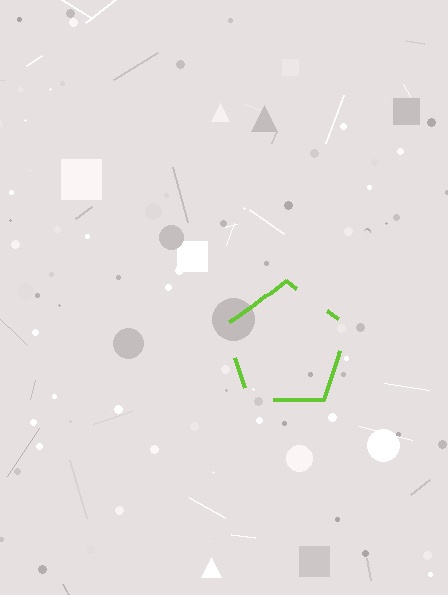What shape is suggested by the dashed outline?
The dashed outline suggests a pentagon.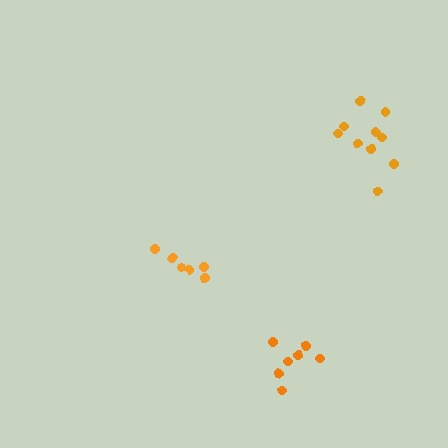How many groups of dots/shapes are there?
There are 3 groups.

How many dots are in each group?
Group 1: 6 dots, Group 2: 10 dots, Group 3: 7 dots (23 total).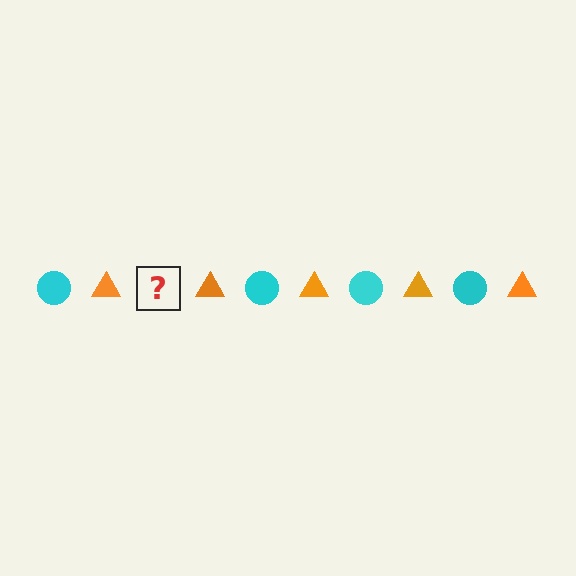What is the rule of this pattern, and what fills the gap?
The rule is that the pattern alternates between cyan circle and orange triangle. The gap should be filled with a cyan circle.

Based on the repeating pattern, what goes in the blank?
The blank should be a cyan circle.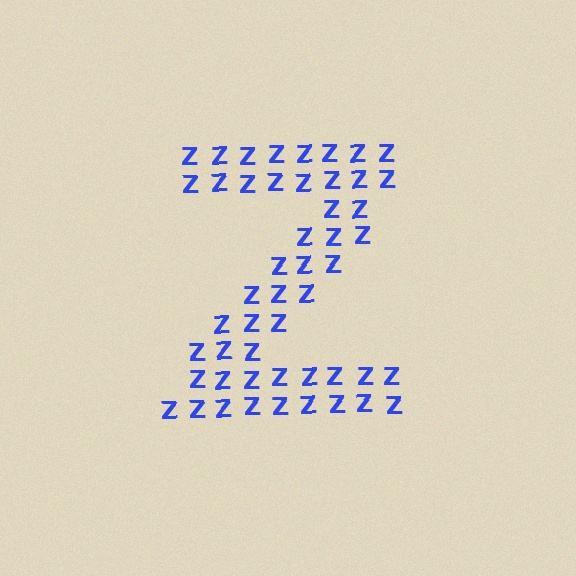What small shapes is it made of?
It is made of small letter Z's.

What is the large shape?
The large shape is the letter Z.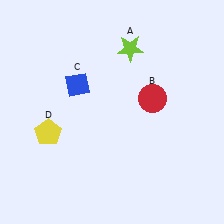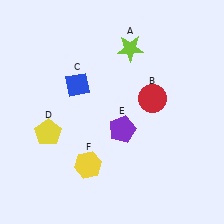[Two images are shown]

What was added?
A purple pentagon (E), a yellow hexagon (F) were added in Image 2.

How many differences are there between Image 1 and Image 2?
There are 2 differences between the two images.